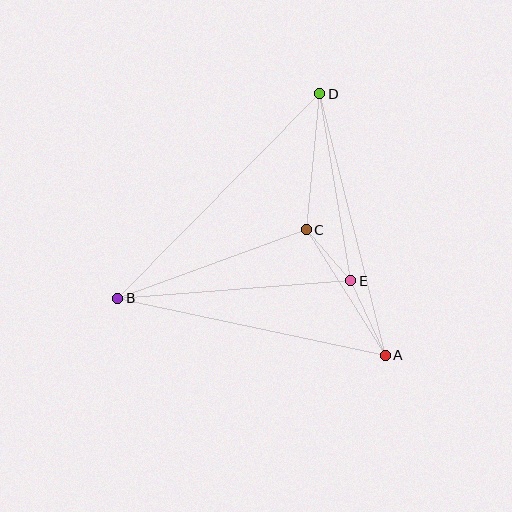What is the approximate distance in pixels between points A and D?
The distance between A and D is approximately 270 pixels.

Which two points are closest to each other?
Points C and E are closest to each other.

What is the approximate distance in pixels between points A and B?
The distance between A and B is approximately 273 pixels.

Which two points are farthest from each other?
Points B and D are farthest from each other.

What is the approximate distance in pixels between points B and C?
The distance between B and C is approximately 201 pixels.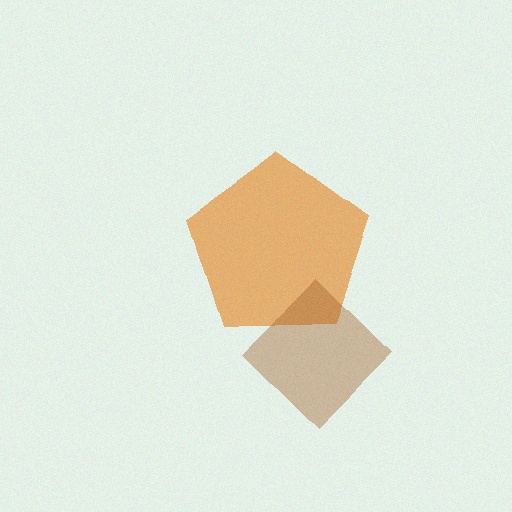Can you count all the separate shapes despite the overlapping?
Yes, there are 2 separate shapes.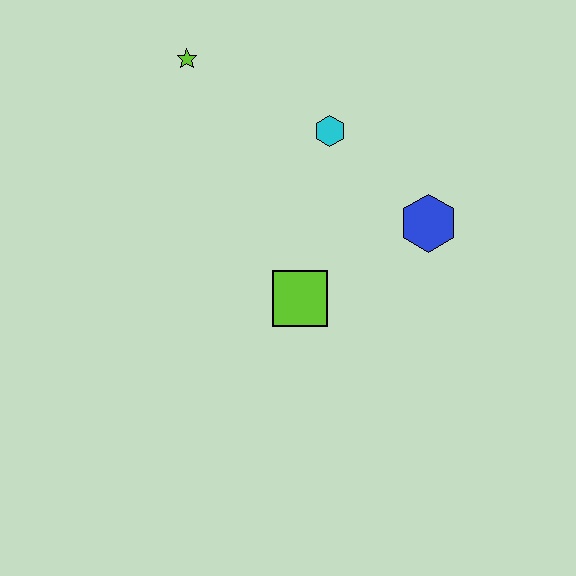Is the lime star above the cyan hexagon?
Yes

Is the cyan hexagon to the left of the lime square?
No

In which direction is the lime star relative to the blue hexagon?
The lime star is to the left of the blue hexagon.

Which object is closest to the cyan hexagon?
The blue hexagon is closest to the cyan hexagon.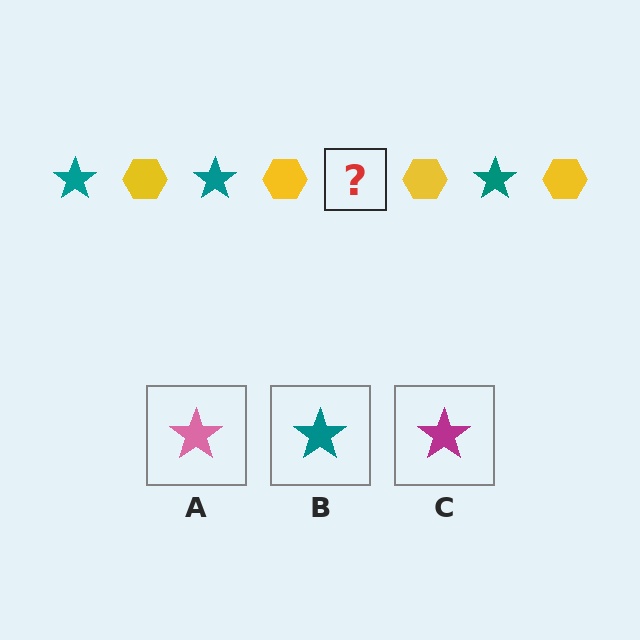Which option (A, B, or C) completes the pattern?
B.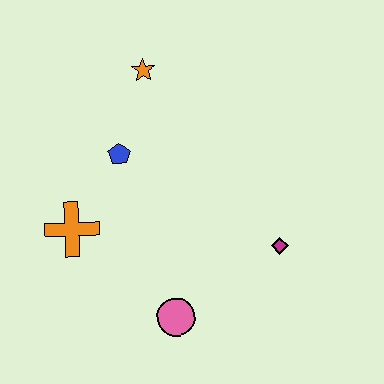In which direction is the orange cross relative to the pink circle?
The orange cross is to the left of the pink circle.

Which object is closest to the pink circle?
The magenta diamond is closest to the pink circle.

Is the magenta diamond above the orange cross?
No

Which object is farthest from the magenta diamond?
The orange star is farthest from the magenta diamond.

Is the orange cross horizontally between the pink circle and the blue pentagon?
No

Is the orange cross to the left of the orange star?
Yes